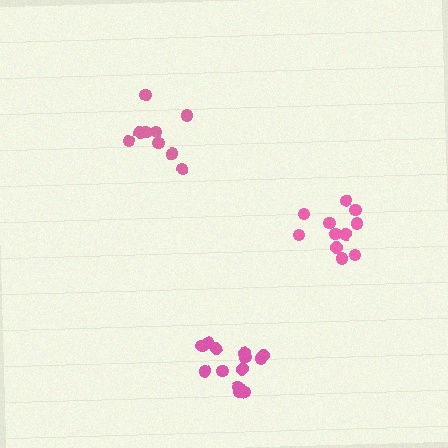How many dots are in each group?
Group 1: 11 dots, Group 2: 9 dots, Group 3: 13 dots (33 total).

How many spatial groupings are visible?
There are 3 spatial groupings.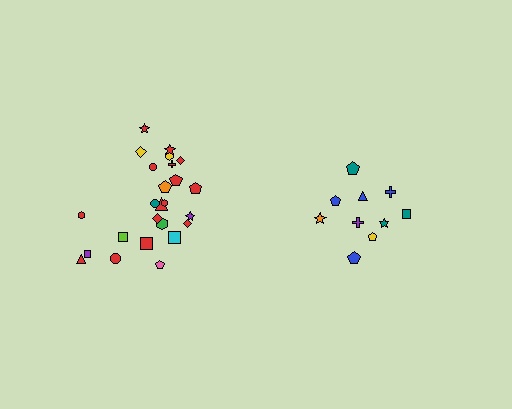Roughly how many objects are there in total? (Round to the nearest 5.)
Roughly 35 objects in total.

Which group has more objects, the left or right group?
The left group.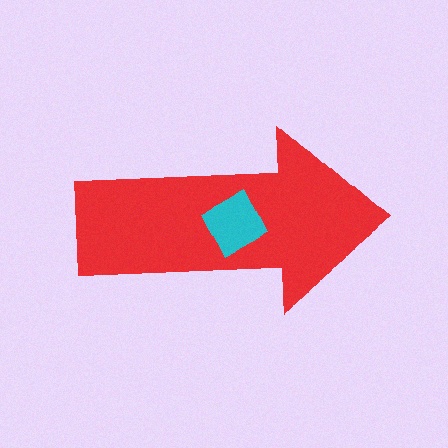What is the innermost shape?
The cyan square.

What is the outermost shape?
The red arrow.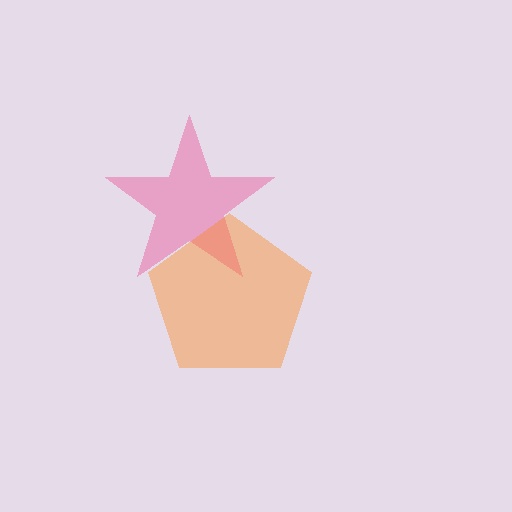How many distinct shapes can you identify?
There are 2 distinct shapes: a pink star, an orange pentagon.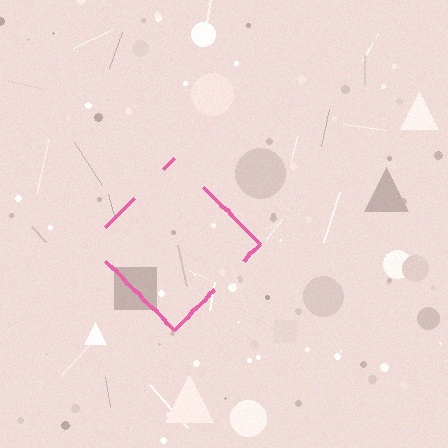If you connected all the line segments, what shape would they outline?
They would outline a diamond.